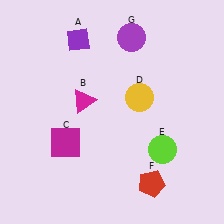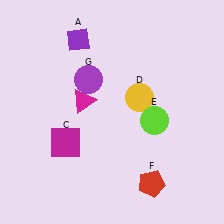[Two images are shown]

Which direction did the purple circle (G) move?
The purple circle (G) moved down.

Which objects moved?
The objects that moved are: the lime circle (E), the purple circle (G).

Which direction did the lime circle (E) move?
The lime circle (E) moved up.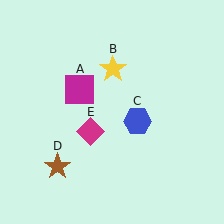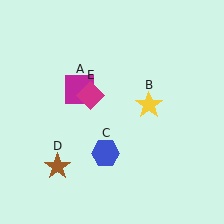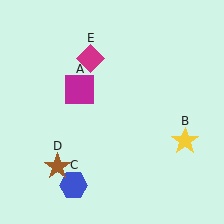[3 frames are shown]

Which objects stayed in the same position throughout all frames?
Magenta square (object A) and brown star (object D) remained stationary.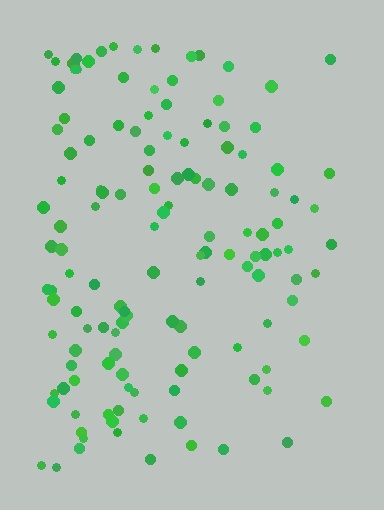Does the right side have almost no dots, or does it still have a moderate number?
Still a moderate number, just noticeably fewer than the left.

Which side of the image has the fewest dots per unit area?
The right.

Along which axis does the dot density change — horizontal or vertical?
Horizontal.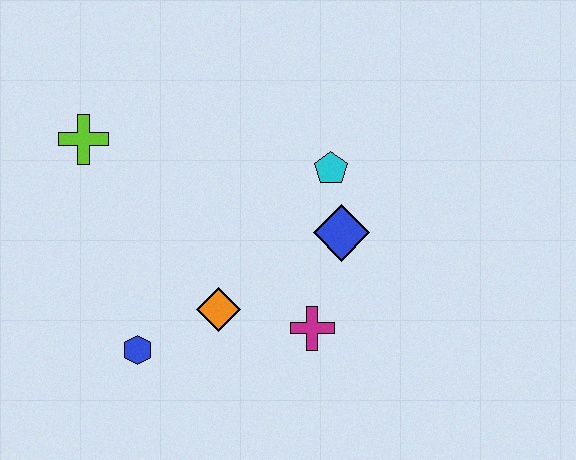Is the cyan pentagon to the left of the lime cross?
No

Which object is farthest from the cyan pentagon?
The blue hexagon is farthest from the cyan pentagon.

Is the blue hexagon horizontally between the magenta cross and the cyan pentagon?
No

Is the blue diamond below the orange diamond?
No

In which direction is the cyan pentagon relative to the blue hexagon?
The cyan pentagon is to the right of the blue hexagon.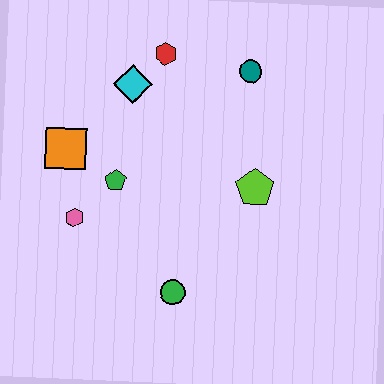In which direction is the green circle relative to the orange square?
The green circle is below the orange square.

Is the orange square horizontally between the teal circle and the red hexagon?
No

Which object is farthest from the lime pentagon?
The orange square is farthest from the lime pentagon.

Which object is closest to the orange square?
The green pentagon is closest to the orange square.